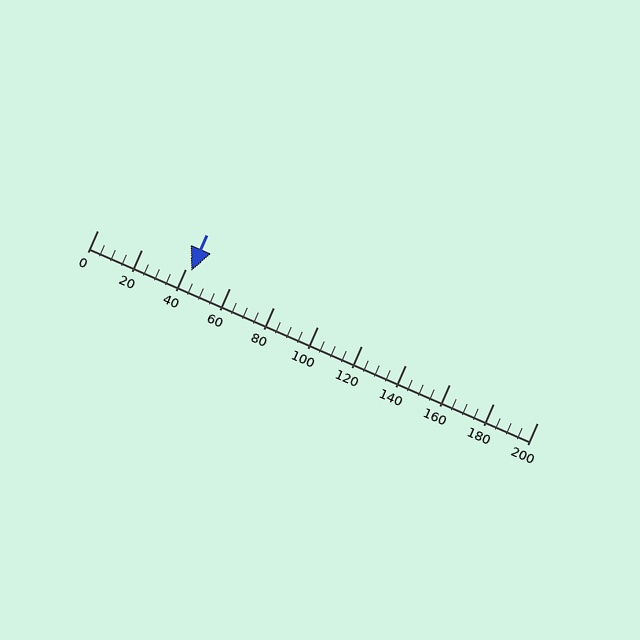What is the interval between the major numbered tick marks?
The major tick marks are spaced 20 units apart.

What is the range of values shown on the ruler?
The ruler shows values from 0 to 200.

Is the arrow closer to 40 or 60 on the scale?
The arrow is closer to 40.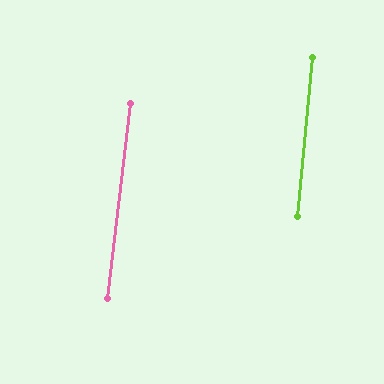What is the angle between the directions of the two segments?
Approximately 2 degrees.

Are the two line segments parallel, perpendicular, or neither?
Parallel — their directions differ by only 1.5°.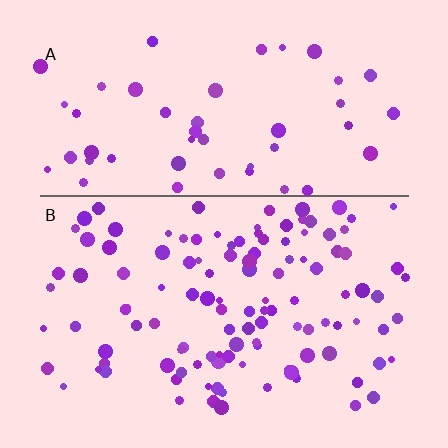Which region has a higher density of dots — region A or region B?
B (the bottom).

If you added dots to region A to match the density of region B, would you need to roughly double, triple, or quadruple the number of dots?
Approximately double.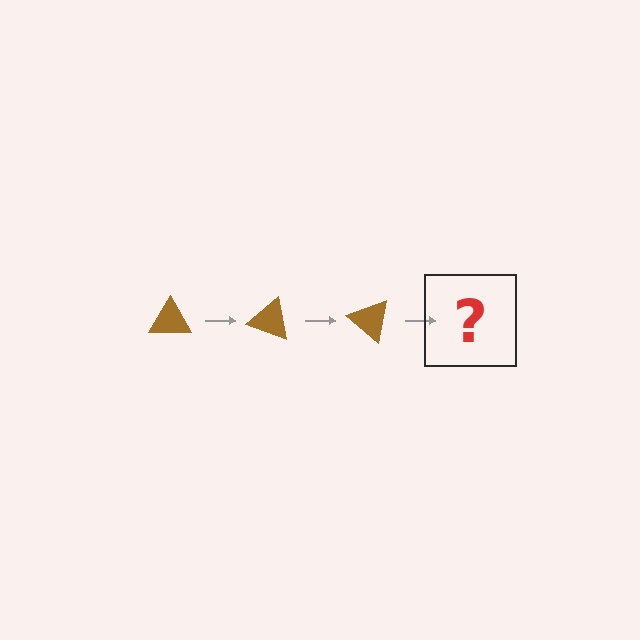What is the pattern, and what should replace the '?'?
The pattern is that the triangle rotates 20 degrees each step. The '?' should be a brown triangle rotated 60 degrees.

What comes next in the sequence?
The next element should be a brown triangle rotated 60 degrees.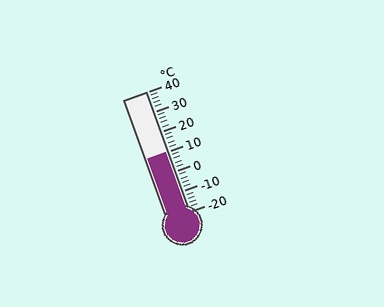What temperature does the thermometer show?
The thermometer shows approximately 10°C.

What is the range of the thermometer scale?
The thermometer scale ranges from -20°C to 40°C.